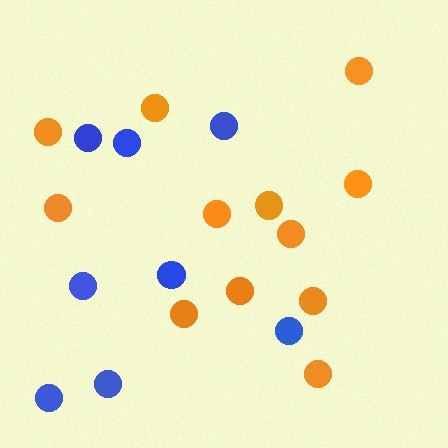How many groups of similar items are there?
There are 2 groups: one group of orange circles (12) and one group of blue circles (8).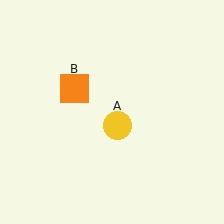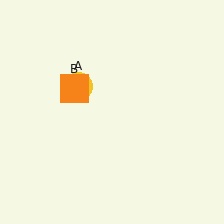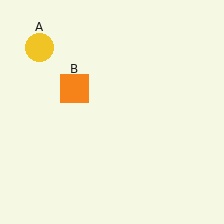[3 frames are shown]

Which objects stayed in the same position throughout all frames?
Orange square (object B) remained stationary.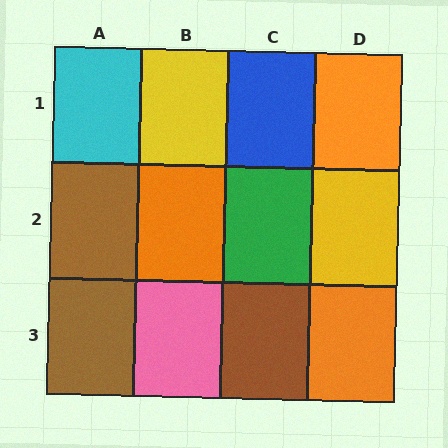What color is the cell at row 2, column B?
Orange.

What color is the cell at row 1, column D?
Orange.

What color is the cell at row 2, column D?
Yellow.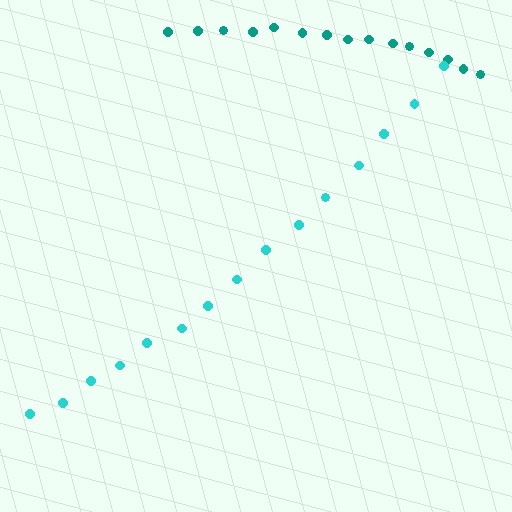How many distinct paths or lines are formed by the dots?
There are 2 distinct paths.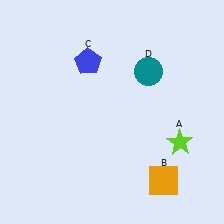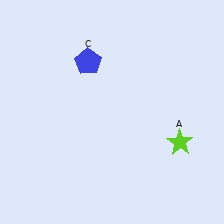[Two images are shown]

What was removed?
The teal circle (D), the orange square (B) were removed in Image 2.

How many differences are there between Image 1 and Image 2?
There are 2 differences between the two images.